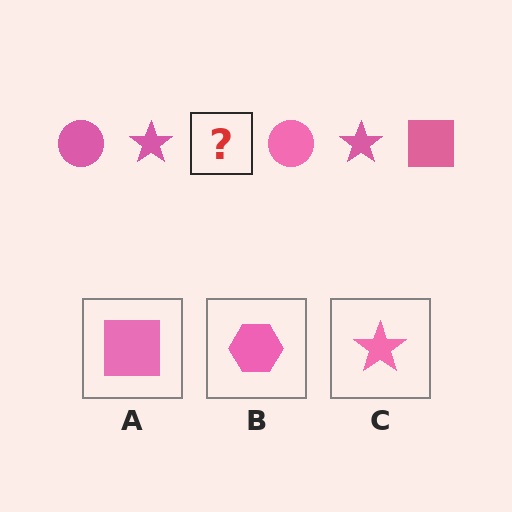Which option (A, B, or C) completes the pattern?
A.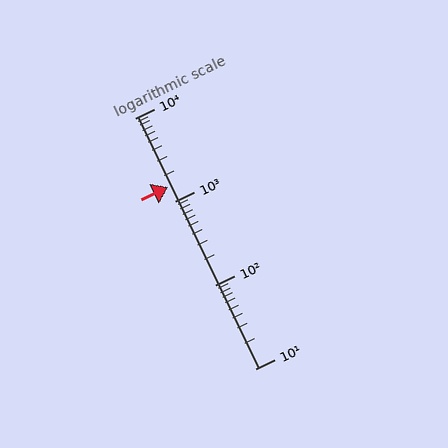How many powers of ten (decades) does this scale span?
The scale spans 3 decades, from 10 to 10000.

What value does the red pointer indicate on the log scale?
The pointer indicates approximately 1500.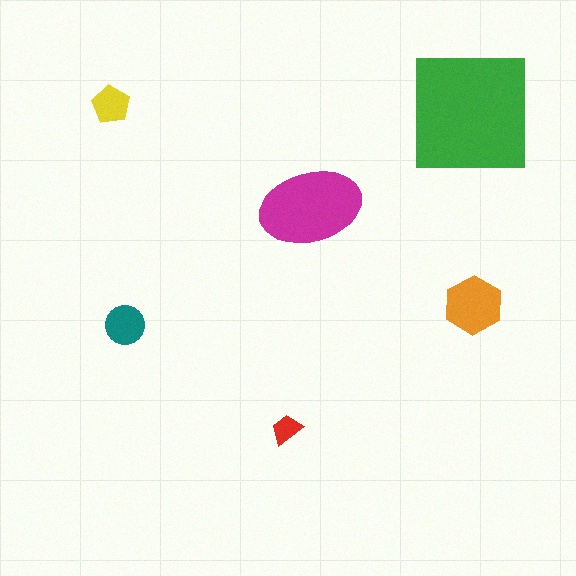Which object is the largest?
The green square.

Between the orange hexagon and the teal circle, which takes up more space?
The orange hexagon.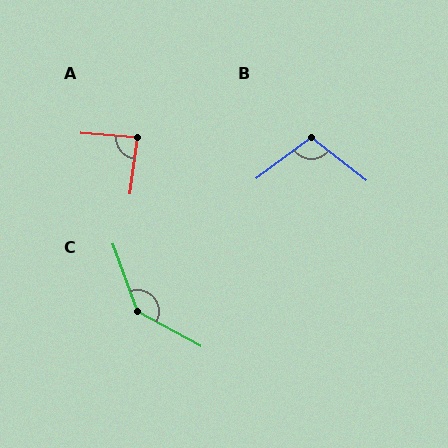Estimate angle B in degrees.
Approximately 105 degrees.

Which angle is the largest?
C, at approximately 139 degrees.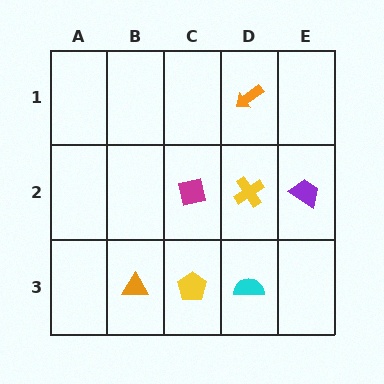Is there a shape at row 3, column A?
No, that cell is empty.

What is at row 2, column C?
A magenta square.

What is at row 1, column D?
An orange arrow.